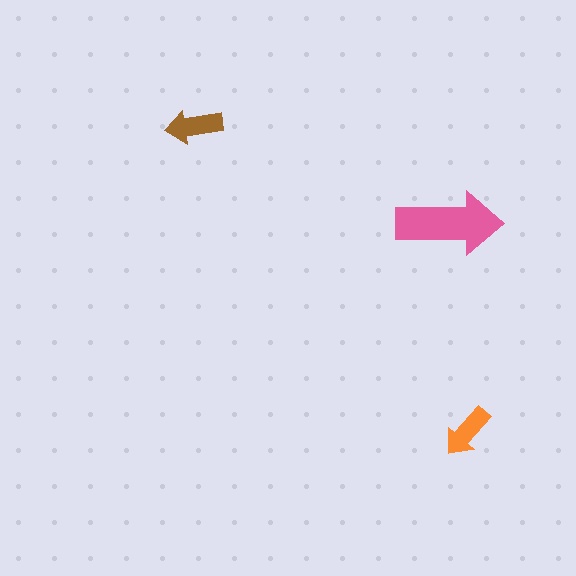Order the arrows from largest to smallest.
the pink one, the brown one, the orange one.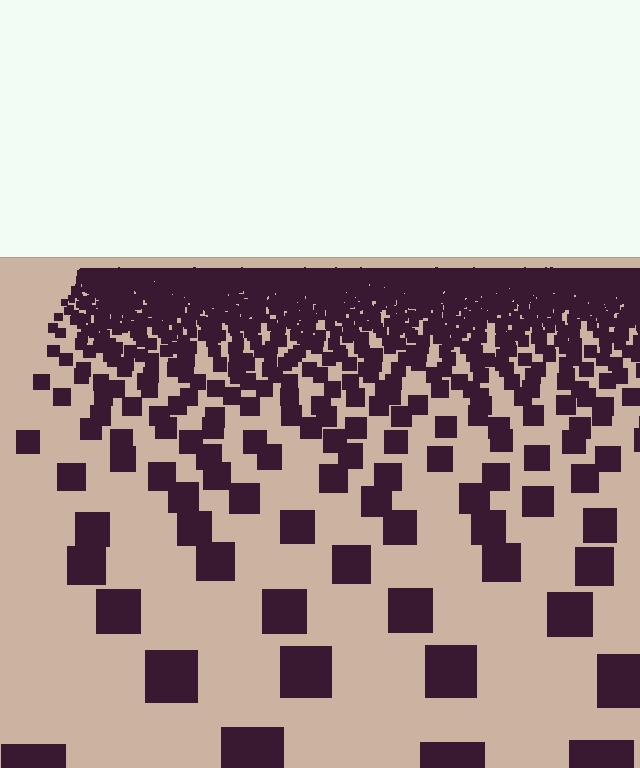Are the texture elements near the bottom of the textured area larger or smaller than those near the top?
Larger. Near the bottom, elements are closer to the viewer and appear at a bigger on-screen size.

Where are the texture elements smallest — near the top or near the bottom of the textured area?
Near the top.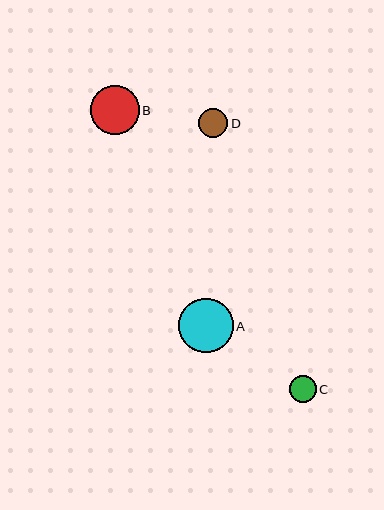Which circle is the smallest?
Circle C is the smallest with a size of approximately 26 pixels.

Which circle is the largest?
Circle A is the largest with a size of approximately 54 pixels.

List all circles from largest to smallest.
From largest to smallest: A, B, D, C.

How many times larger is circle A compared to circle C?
Circle A is approximately 2.1 times the size of circle C.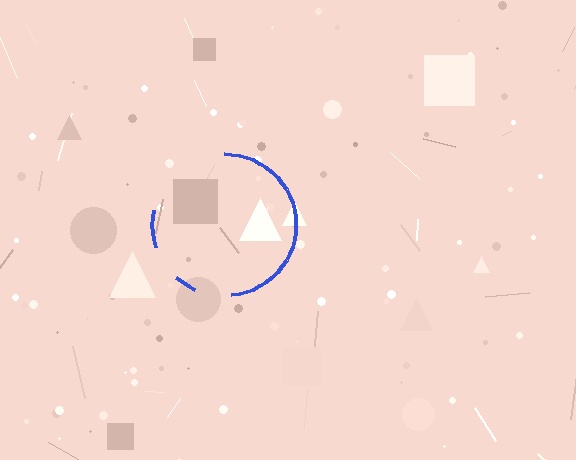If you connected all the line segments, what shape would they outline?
They would outline a circle.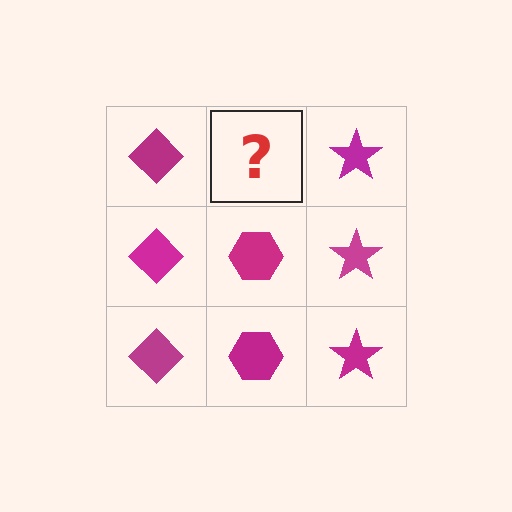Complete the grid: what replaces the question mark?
The question mark should be replaced with a magenta hexagon.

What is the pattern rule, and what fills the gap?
The rule is that each column has a consistent shape. The gap should be filled with a magenta hexagon.